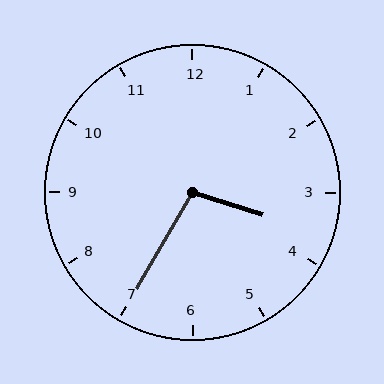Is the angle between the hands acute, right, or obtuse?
It is obtuse.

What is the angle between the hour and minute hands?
Approximately 102 degrees.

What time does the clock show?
3:35.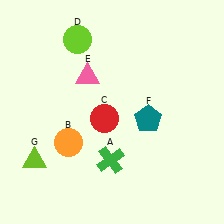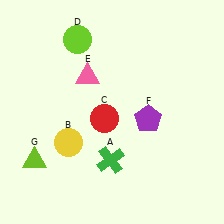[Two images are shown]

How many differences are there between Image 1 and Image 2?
There are 2 differences between the two images.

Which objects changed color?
B changed from orange to yellow. F changed from teal to purple.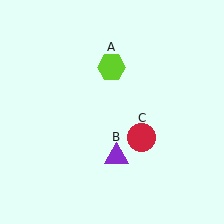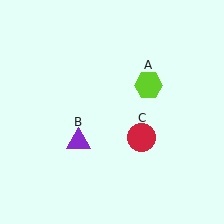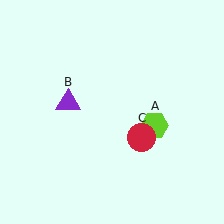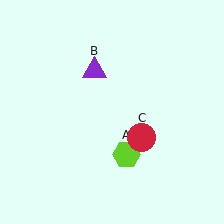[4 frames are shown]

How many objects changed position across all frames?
2 objects changed position: lime hexagon (object A), purple triangle (object B).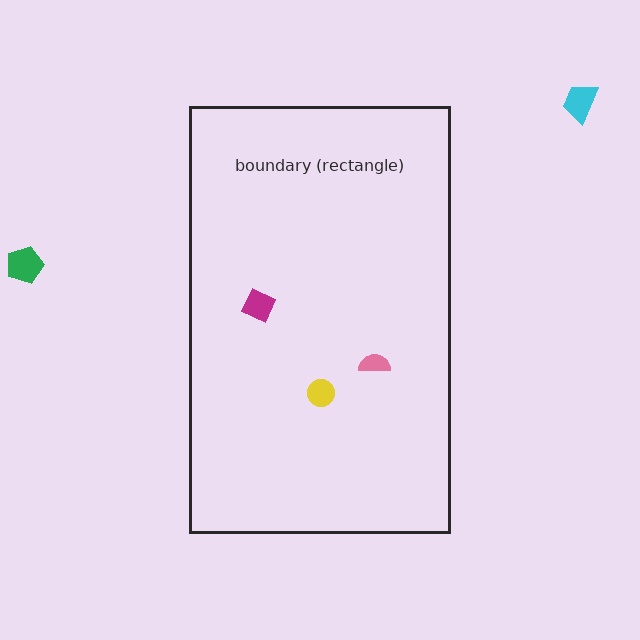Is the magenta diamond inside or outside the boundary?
Inside.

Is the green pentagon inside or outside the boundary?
Outside.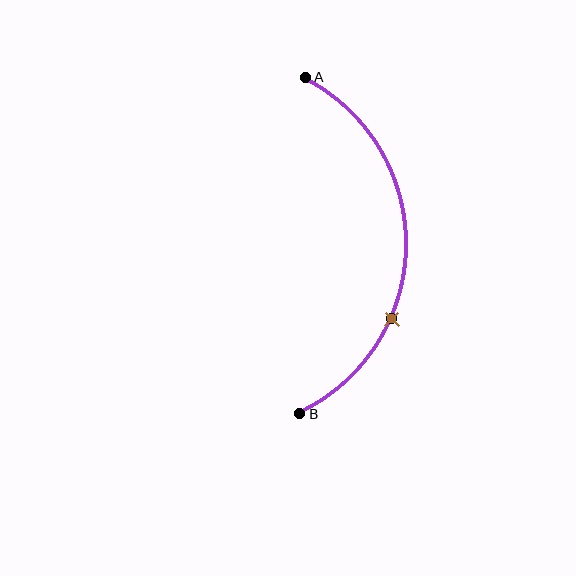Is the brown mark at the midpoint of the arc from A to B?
No. The brown mark lies on the arc but is closer to endpoint B. The arc midpoint would be at the point on the curve equidistant along the arc from both A and B.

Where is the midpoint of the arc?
The arc midpoint is the point on the curve farthest from the straight line joining A and B. It sits to the right of that line.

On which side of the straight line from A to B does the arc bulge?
The arc bulges to the right of the straight line connecting A and B.